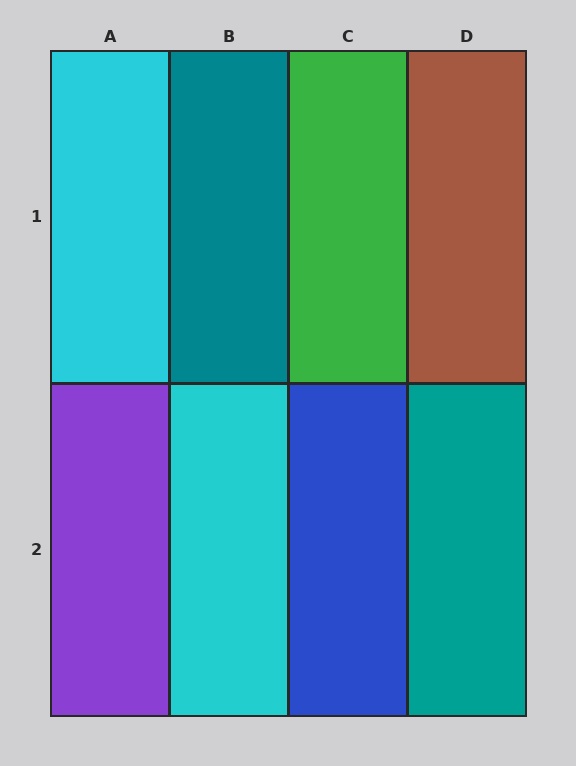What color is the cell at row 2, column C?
Blue.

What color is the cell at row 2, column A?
Purple.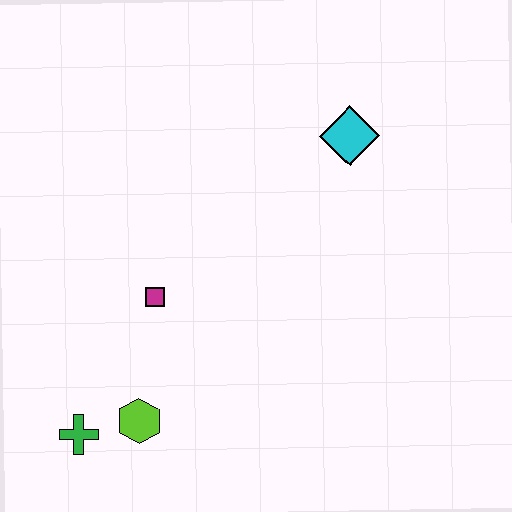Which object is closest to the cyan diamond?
The magenta square is closest to the cyan diamond.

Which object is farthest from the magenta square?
The cyan diamond is farthest from the magenta square.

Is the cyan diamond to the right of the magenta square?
Yes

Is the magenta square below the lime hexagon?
No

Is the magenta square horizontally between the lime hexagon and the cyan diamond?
Yes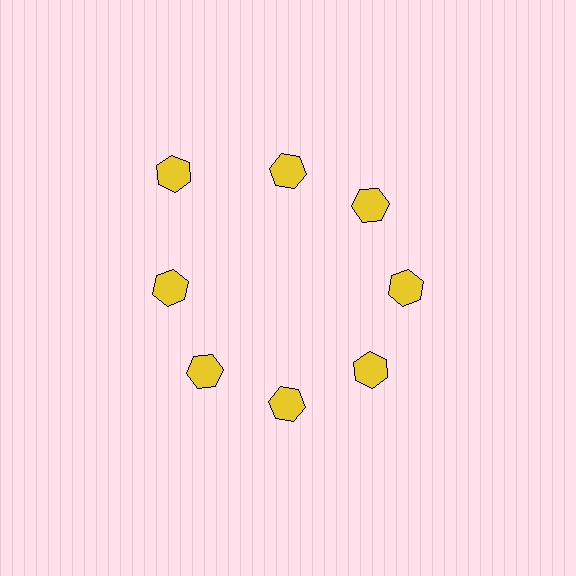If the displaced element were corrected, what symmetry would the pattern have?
It would have 8-fold rotational symmetry — the pattern would map onto itself every 45 degrees.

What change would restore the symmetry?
The symmetry would be restored by moving it inward, back onto the ring so that all 8 hexagons sit at equal angles and equal distance from the center.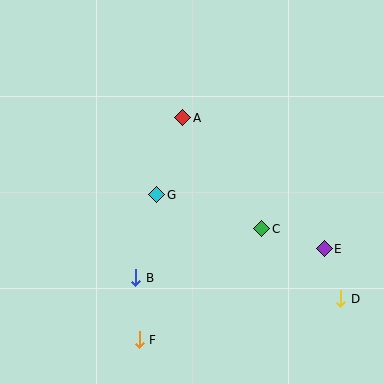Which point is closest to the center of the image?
Point G at (157, 195) is closest to the center.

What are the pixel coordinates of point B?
Point B is at (136, 278).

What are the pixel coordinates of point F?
Point F is at (139, 340).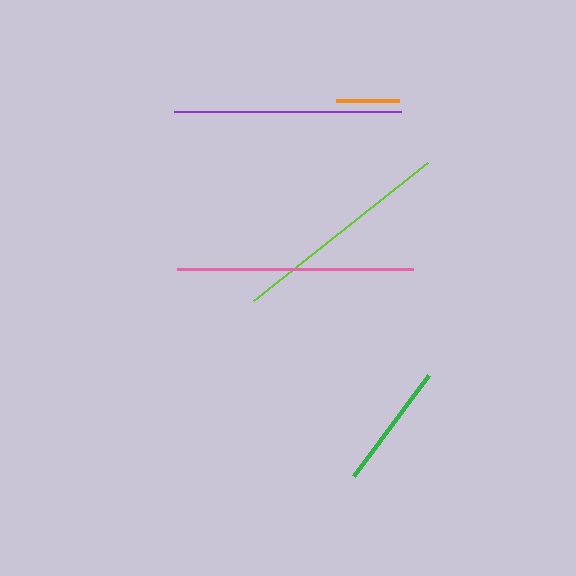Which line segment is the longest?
The pink line is the longest at approximately 236 pixels.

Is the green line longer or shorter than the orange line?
The green line is longer than the orange line.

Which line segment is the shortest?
The orange line is the shortest at approximately 63 pixels.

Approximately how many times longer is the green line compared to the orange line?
The green line is approximately 2.0 times the length of the orange line.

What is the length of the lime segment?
The lime segment is approximately 222 pixels long.